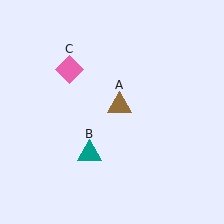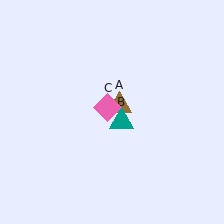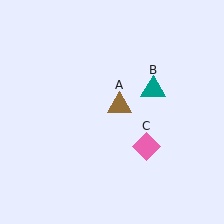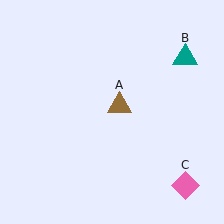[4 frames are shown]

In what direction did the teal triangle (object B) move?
The teal triangle (object B) moved up and to the right.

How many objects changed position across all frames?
2 objects changed position: teal triangle (object B), pink diamond (object C).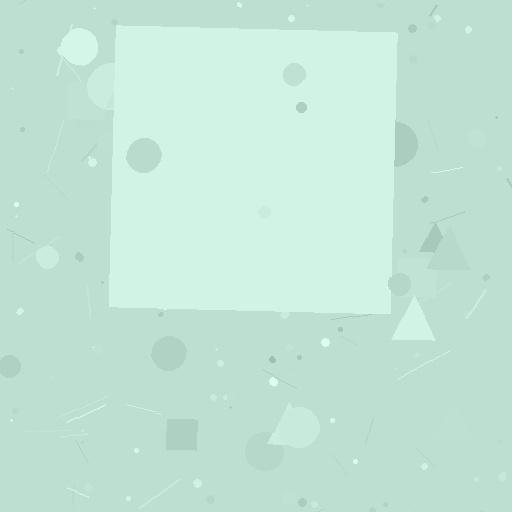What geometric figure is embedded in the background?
A square is embedded in the background.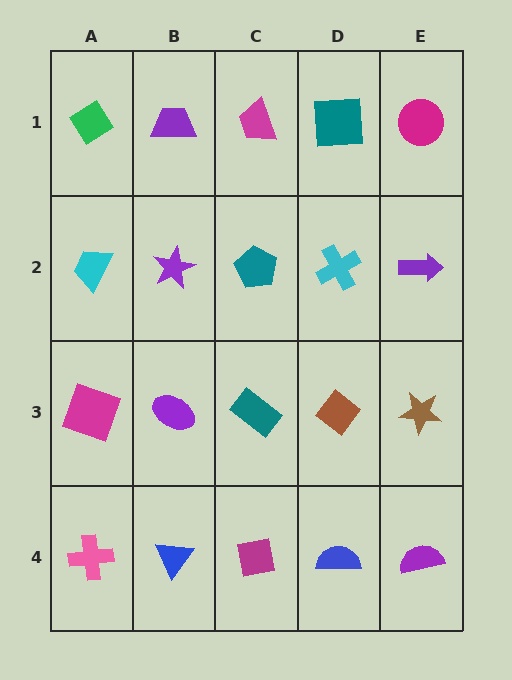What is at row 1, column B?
A purple trapezoid.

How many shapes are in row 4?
5 shapes.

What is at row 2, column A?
A cyan trapezoid.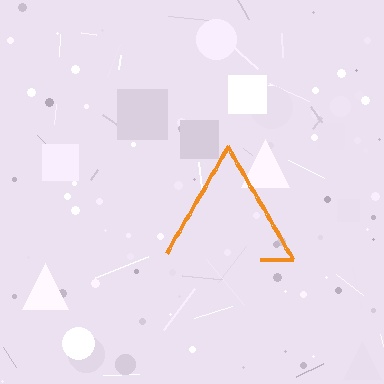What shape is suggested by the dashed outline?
The dashed outline suggests a triangle.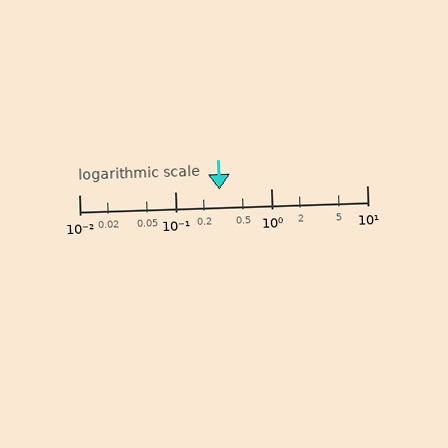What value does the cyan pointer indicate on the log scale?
The pointer indicates approximately 0.29.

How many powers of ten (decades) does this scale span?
The scale spans 3 decades, from 0.01 to 10.